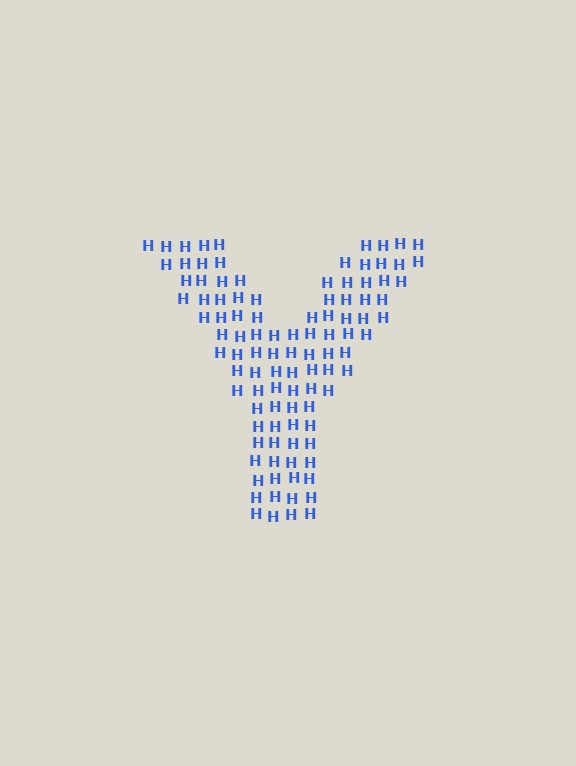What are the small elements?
The small elements are letter H's.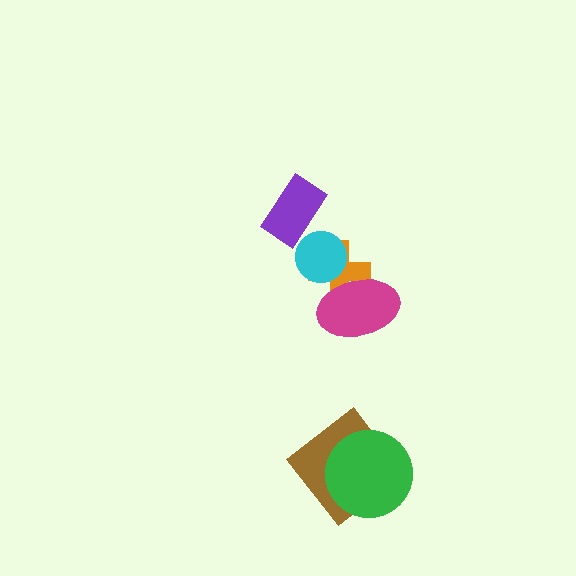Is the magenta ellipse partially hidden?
No, no other shape covers it.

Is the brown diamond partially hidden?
Yes, it is partially covered by another shape.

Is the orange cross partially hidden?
Yes, it is partially covered by another shape.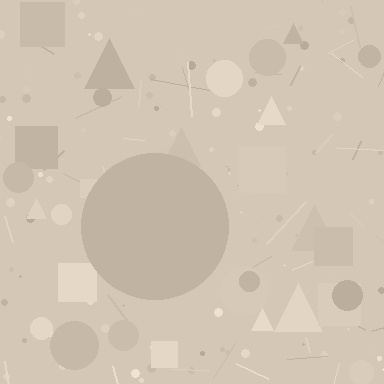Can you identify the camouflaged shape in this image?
The camouflaged shape is a circle.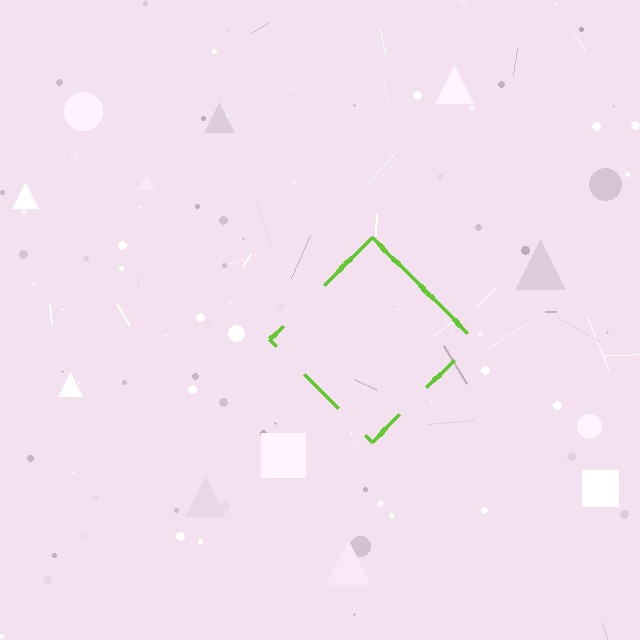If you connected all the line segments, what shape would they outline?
They would outline a diamond.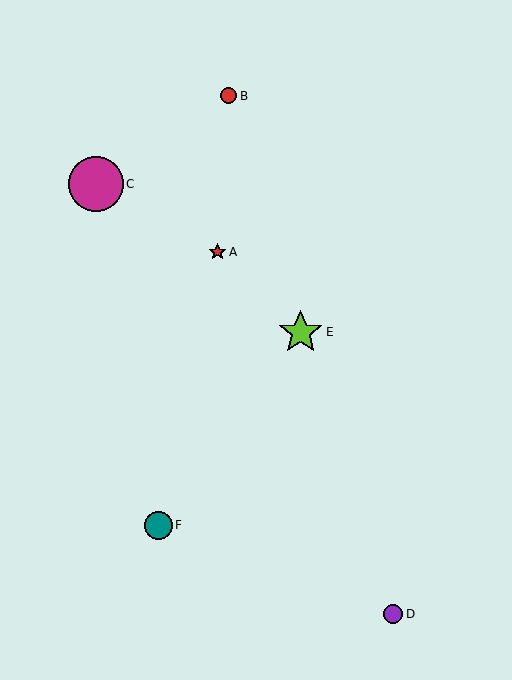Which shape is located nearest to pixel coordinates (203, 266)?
The red star (labeled A) at (217, 252) is nearest to that location.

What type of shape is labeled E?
Shape E is a lime star.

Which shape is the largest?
The magenta circle (labeled C) is the largest.